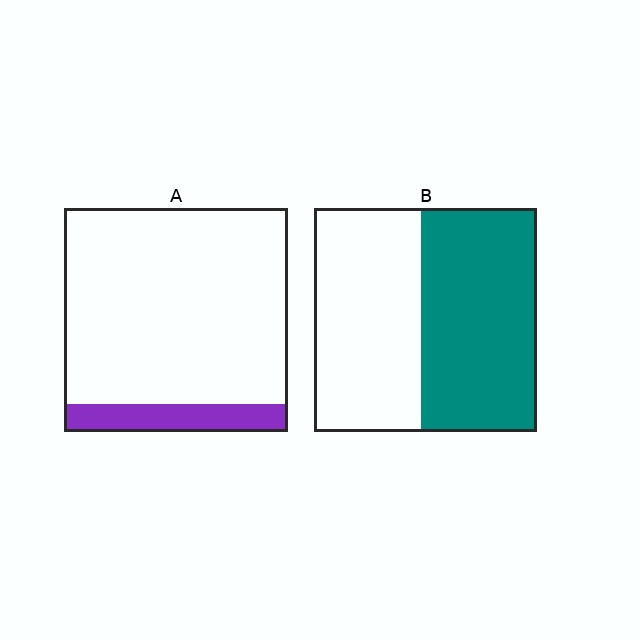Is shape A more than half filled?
No.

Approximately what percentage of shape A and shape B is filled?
A is approximately 10% and B is approximately 50%.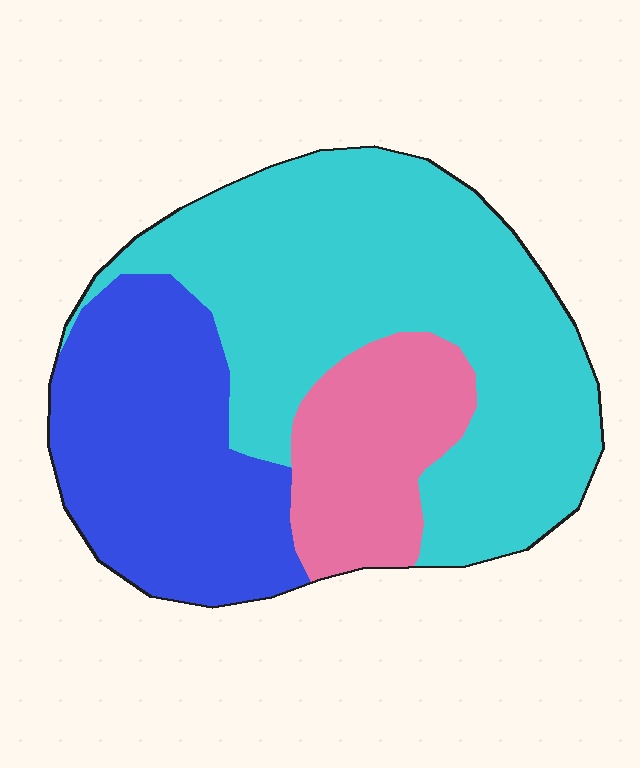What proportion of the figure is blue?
Blue covers roughly 30% of the figure.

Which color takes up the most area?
Cyan, at roughly 55%.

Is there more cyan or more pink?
Cyan.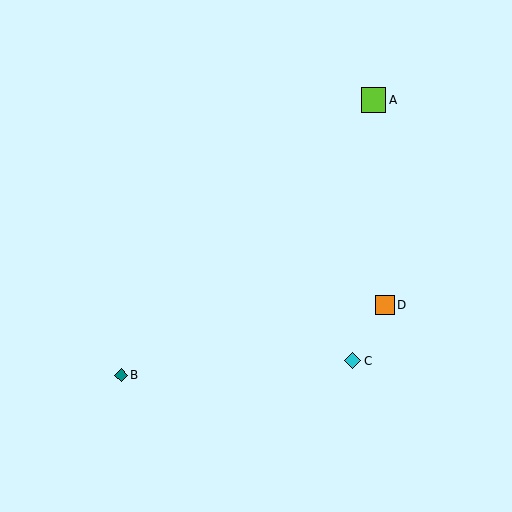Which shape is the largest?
The lime square (labeled A) is the largest.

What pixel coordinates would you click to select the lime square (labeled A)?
Click at (374, 100) to select the lime square A.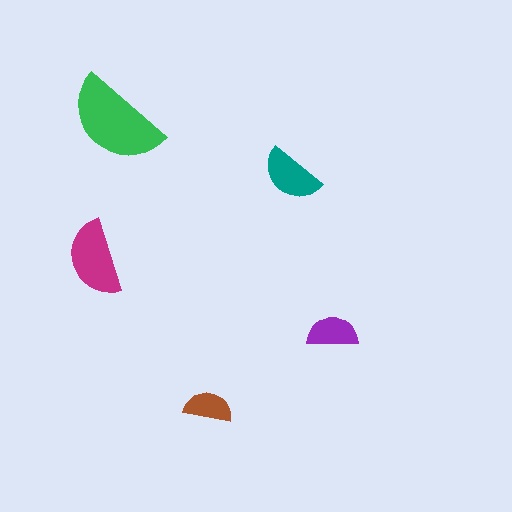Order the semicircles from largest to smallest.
the green one, the magenta one, the teal one, the purple one, the brown one.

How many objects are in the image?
There are 5 objects in the image.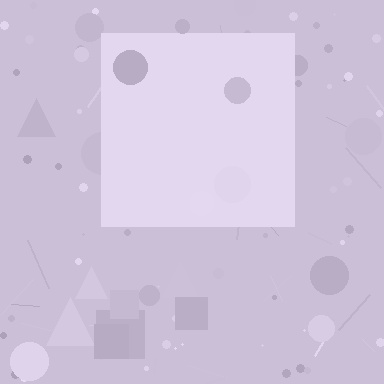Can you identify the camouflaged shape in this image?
The camouflaged shape is a square.